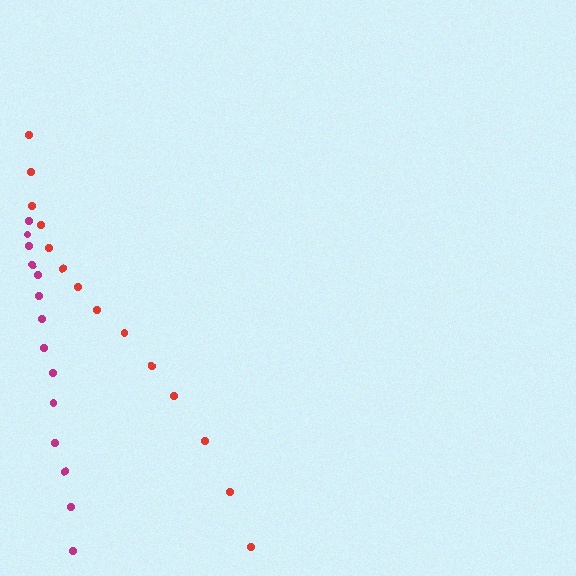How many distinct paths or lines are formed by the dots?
There are 2 distinct paths.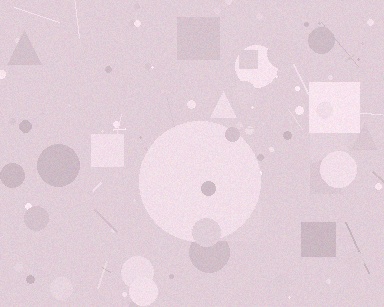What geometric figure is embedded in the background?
A circle is embedded in the background.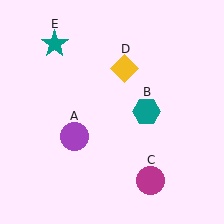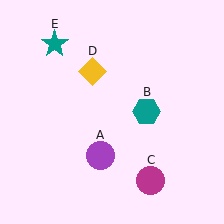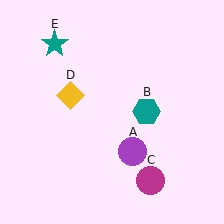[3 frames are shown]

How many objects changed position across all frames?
2 objects changed position: purple circle (object A), yellow diamond (object D).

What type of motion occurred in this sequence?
The purple circle (object A), yellow diamond (object D) rotated counterclockwise around the center of the scene.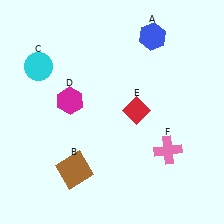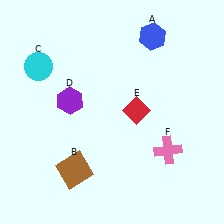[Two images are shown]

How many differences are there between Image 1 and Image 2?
There is 1 difference between the two images.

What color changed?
The hexagon (D) changed from magenta in Image 1 to purple in Image 2.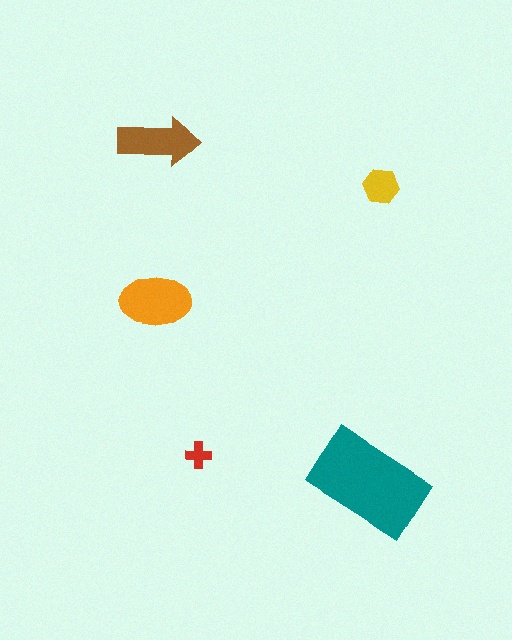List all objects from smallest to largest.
The red cross, the yellow hexagon, the brown arrow, the orange ellipse, the teal rectangle.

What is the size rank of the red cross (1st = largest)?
5th.